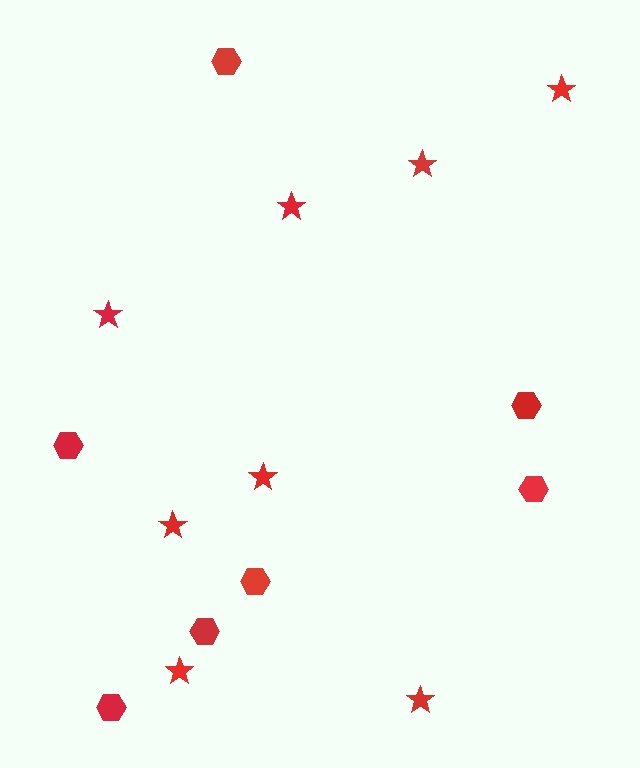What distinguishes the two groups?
There are 2 groups: one group of hexagons (7) and one group of stars (8).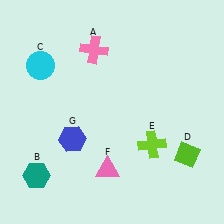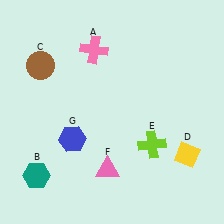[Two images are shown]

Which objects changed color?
C changed from cyan to brown. D changed from lime to yellow.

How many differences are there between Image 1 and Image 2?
There are 2 differences between the two images.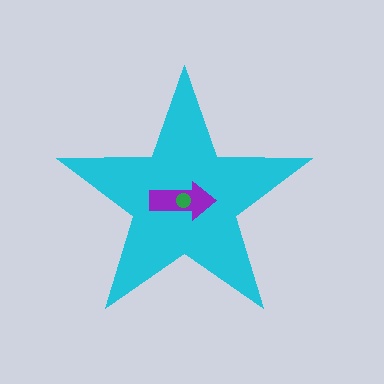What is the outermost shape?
The cyan star.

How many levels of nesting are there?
3.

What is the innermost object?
The green circle.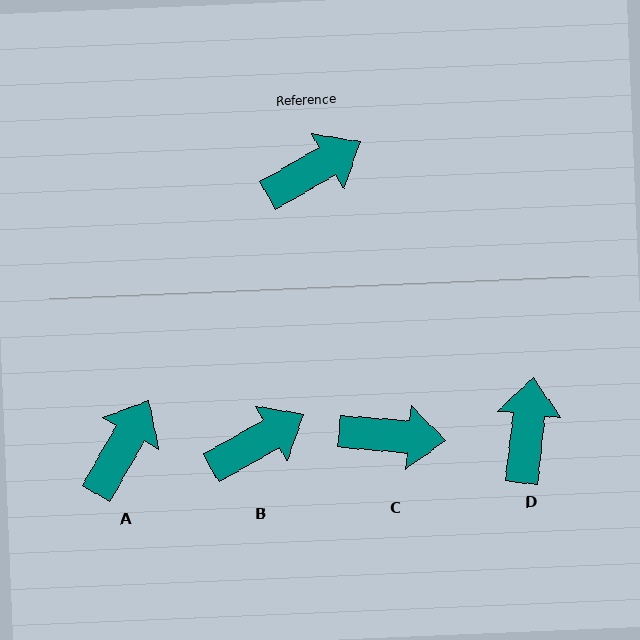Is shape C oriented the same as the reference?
No, it is off by about 35 degrees.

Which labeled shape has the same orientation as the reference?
B.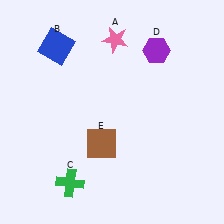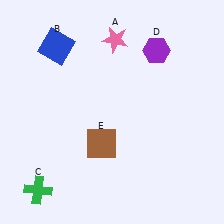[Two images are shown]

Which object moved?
The green cross (C) moved left.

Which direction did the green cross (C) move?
The green cross (C) moved left.